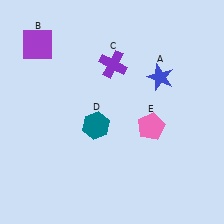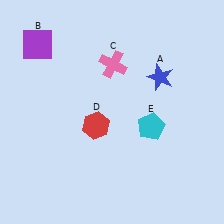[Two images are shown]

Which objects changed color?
C changed from purple to pink. D changed from teal to red. E changed from pink to cyan.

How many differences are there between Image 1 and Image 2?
There are 3 differences between the two images.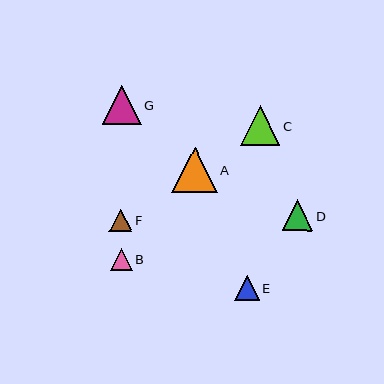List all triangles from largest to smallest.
From largest to smallest: A, C, G, D, E, F, B.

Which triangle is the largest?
Triangle A is the largest with a size of approximately 46 pixels.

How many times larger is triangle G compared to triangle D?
Triangle G is approximately 1.3 times the size of triangle D.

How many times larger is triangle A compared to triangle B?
Triangle A is approximately 2.1 times the size of triangle B.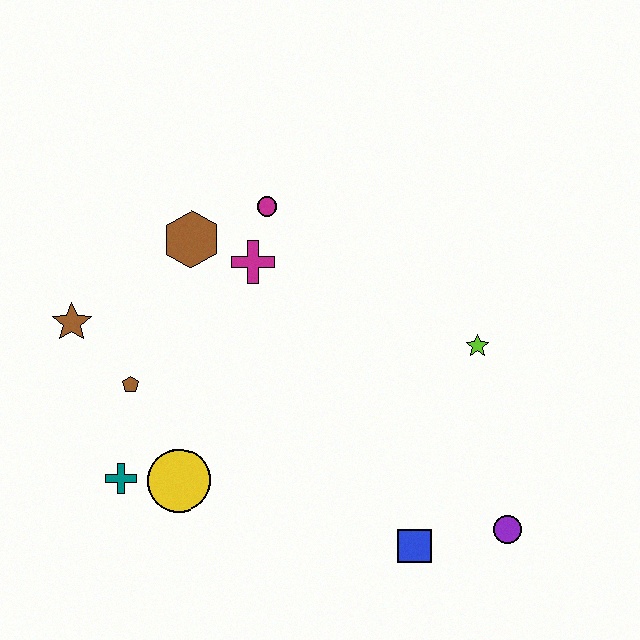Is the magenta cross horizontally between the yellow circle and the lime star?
Yes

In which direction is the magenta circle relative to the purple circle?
The magenta circle is above the purple circle.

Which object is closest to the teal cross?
The yellow circle is closest to the teal cross.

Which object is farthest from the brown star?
The purple circle is farthest from the brown star.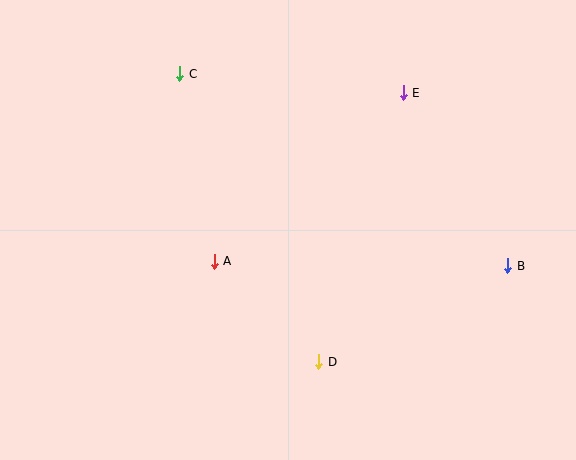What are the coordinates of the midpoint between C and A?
The midpoint between C and A is at (197, 168).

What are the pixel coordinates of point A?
Point A is at (214, 261).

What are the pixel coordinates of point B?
Point B is at (508, 266).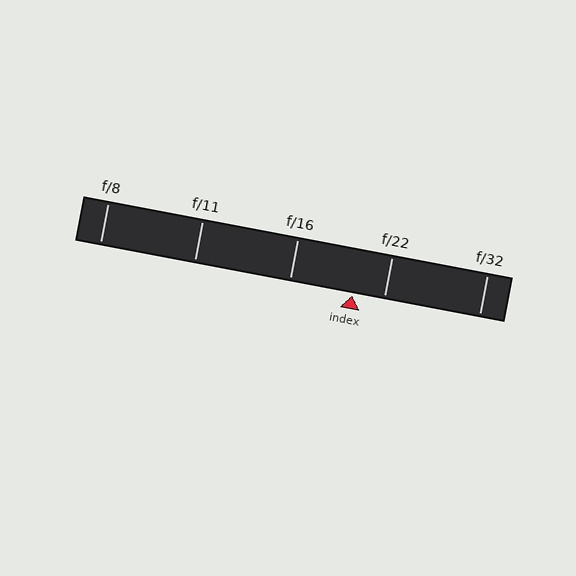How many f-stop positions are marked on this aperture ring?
There are 5 f-stop positions marked.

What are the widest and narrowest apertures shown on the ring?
The widest aperture shown is f/8 and the narrowest is f/32.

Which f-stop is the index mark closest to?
The index mark is closest to f/22.